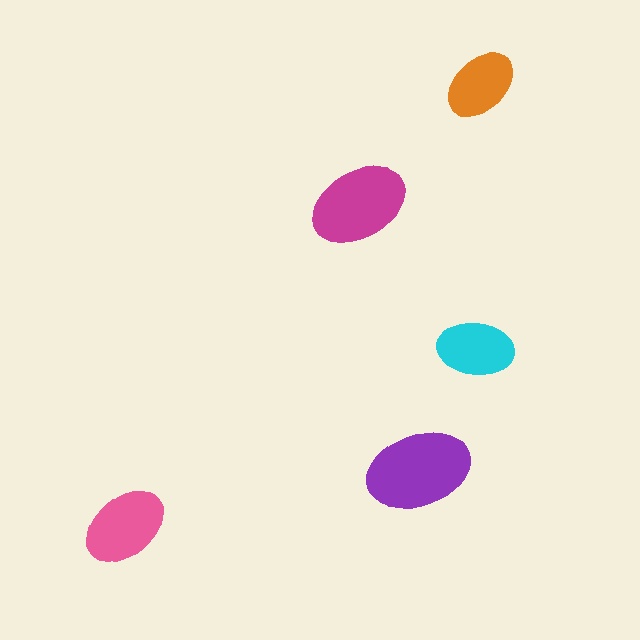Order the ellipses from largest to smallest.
the purple one, the magenta one, the pink one, the cyan one, the orange one.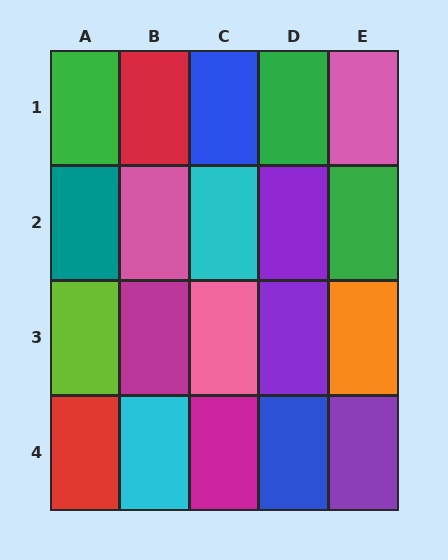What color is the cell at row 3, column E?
Orange.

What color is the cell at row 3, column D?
Purple.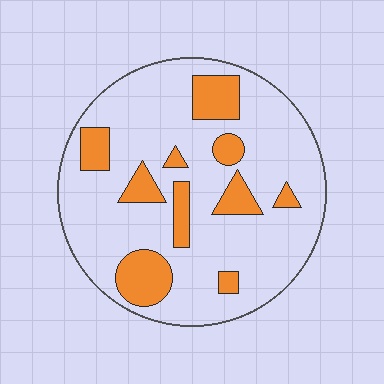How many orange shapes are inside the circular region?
10.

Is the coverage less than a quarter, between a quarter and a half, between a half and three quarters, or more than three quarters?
Less than a quarter.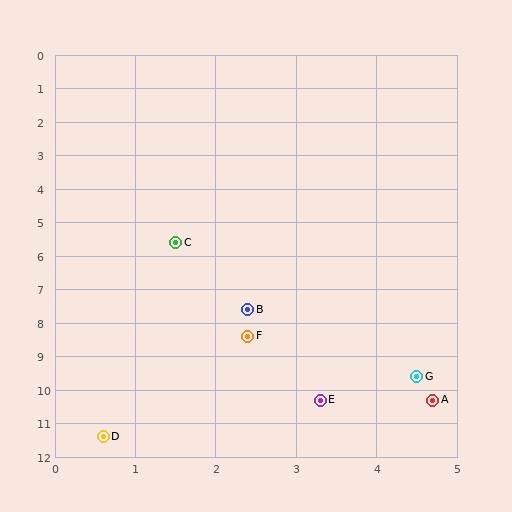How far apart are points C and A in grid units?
Points C and A are about 5.7 grid units apart.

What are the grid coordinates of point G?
Point G is at approximately (4.5, 9.6).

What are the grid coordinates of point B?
Point B is at approximately (2.4, 7.6).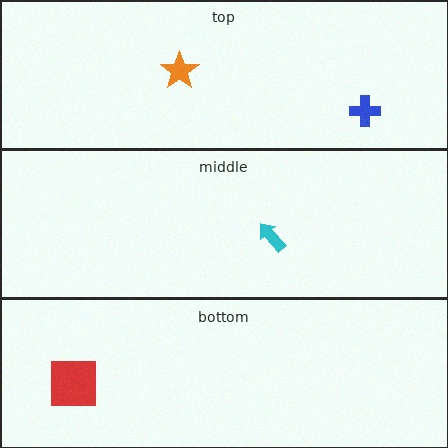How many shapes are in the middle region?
1.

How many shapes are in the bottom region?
1.